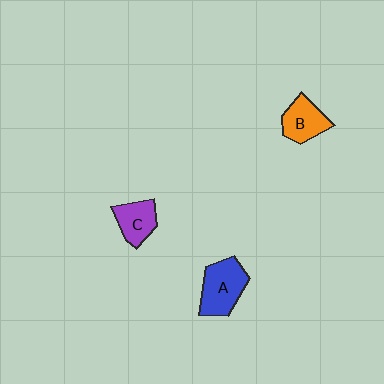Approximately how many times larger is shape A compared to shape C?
Approximately 1.5 times.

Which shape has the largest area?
Shape A (blue).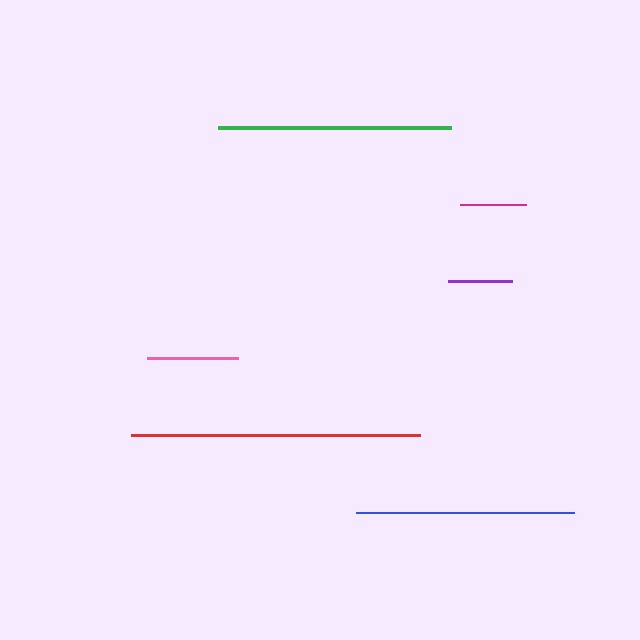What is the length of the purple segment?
The purple segment is approximately 64 pixels long.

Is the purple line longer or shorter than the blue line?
The blue line is longer than the purple line.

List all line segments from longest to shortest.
From longest to shortest: red, green, blue, pink, magenta, purple.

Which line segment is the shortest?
The purple line is the shortest at approximately 64 pixels.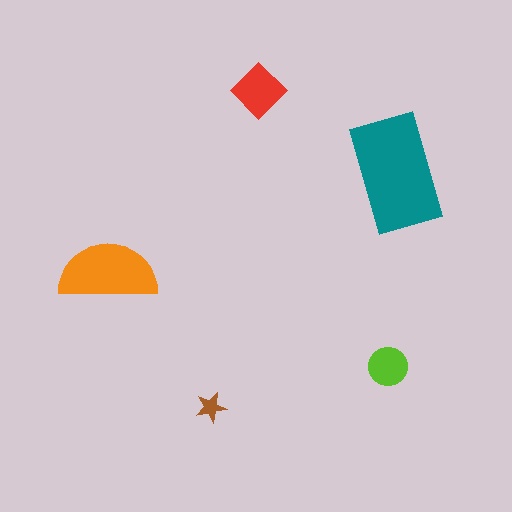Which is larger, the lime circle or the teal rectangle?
The teal rectangle.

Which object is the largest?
The teal rectangle.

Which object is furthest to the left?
The orange semicircle is leftmost.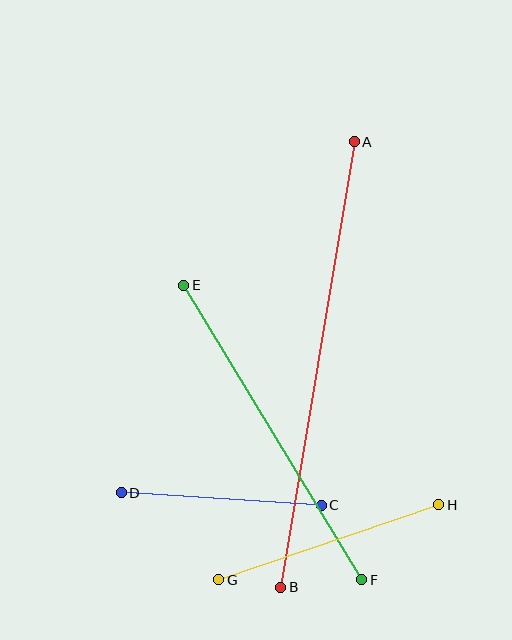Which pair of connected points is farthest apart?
Points A and B are farthest apart.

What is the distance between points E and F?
The distance is approximately 344 pixels.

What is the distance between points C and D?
The distance is approximately 200 pixels.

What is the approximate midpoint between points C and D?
The midpoint is at approximately (221, 499) pixels.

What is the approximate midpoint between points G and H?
The midpoint is at approximately (329, 542) pixels.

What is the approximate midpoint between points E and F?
The midpoint is at approximately (273, 433) pixels.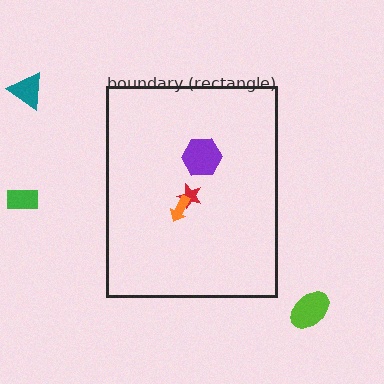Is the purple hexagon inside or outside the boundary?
Inside.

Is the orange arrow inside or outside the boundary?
Inside.